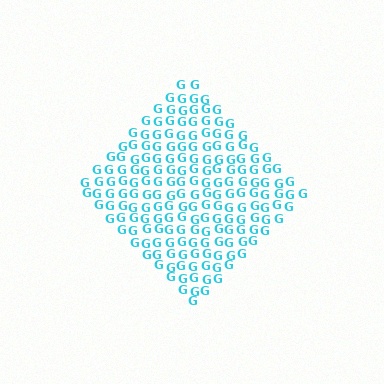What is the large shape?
The large shape is a diamond.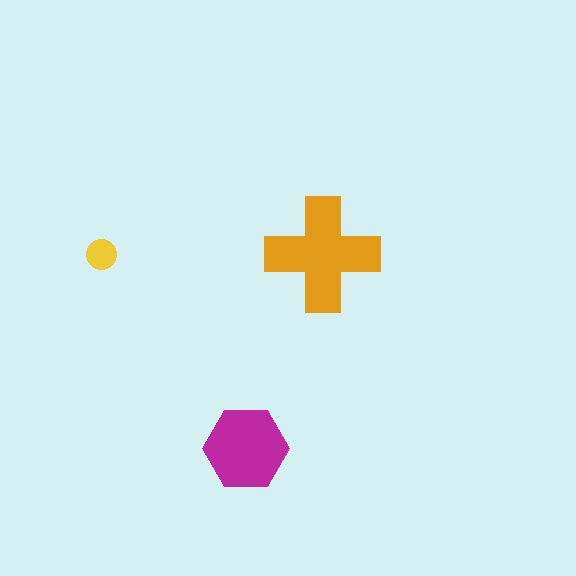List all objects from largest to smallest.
The orange cross, the magenta hexagon, the yellow circle.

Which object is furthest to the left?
The yellow circle is leftmost.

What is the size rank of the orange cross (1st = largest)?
1st.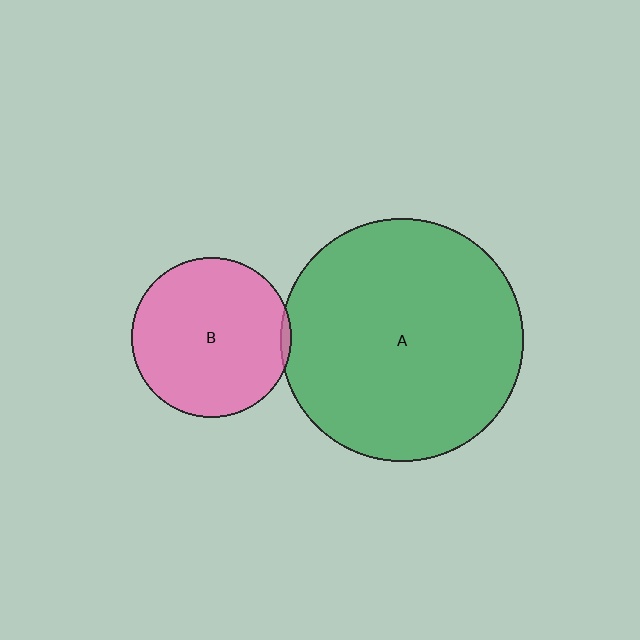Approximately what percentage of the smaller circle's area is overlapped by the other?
Approximately 5%.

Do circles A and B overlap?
Yes.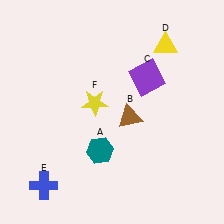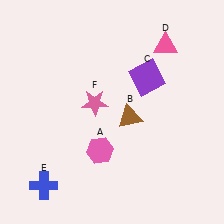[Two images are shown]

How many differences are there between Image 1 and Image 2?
There are 3 differences between the two images.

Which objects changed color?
A changed from teal to pink. D changed from yellow to pink. F changed from yellow to pink.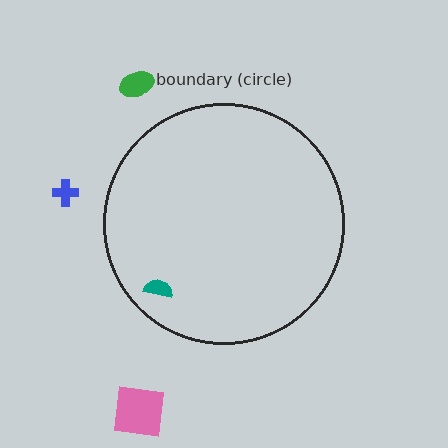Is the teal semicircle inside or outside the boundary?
Inside.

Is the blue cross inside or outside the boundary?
Outside.